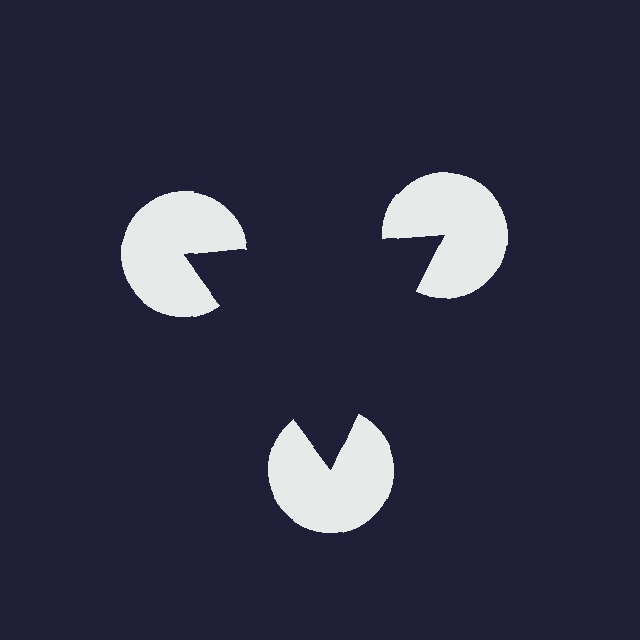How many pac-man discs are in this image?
There are 3 — one at each vertex of the illusory triangle.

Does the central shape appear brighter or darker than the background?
It typically appears slightly darker than the background, even though no actual brightness change is drawn.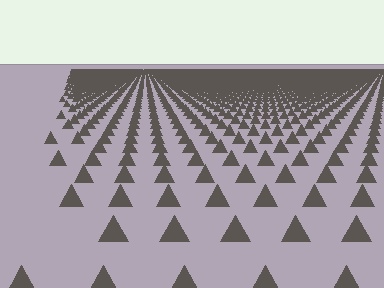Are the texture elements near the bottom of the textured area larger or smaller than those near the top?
Larger. Near the bottom, elements are closer to the viewer and appear at a bigger on-screen size.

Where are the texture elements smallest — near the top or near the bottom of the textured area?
Near the top.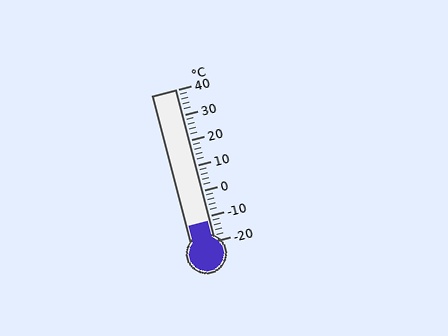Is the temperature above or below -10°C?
The temperature is below -10°C.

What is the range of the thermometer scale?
The thermometer scale ranges from -20°C to 40°C.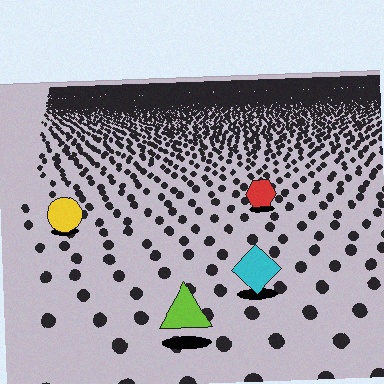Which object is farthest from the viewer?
The red hexagon is farthest from the viewer. It appears smaller and the ground texture around it is denser.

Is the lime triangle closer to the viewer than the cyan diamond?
Yes. The lime triangle is closer — you can tell from the texture gradient: the ground texture is coarser near it.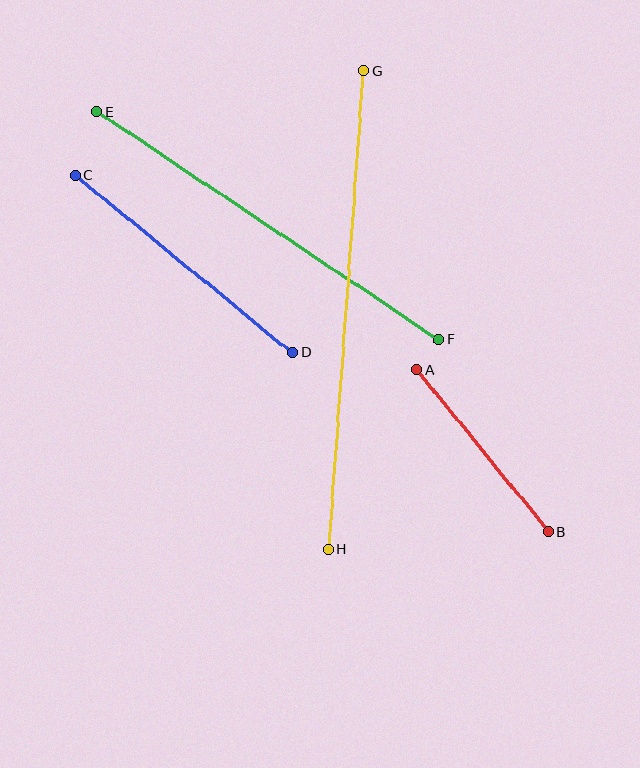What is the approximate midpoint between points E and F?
The midpoint is at approximately (268, 226) pixels.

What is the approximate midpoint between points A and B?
The midpoint is at approximately (482, 451) pixels.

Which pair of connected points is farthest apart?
Points G and H are farthest apart.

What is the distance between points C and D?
The distance is approximately 280 pixels.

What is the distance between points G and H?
The distance is approximately 479 pixels.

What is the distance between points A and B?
The distance is approximately 209 pixels.